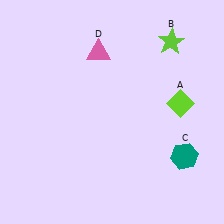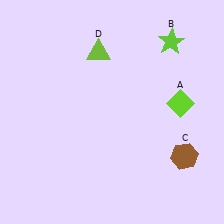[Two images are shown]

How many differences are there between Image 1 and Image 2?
There are 2 differences between the two images.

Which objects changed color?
C changed from teal to brown. D changed from pink to lime.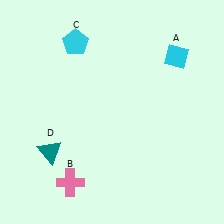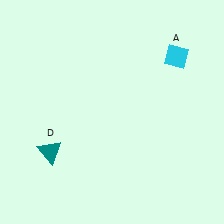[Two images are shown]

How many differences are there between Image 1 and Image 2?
There are 2 differences between the two images.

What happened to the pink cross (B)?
The pink cross (B) was removed in Image 2. It was in the bottom-left area of Image 1.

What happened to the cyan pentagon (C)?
The cyan pentagon (C) was removed in Image 2. It was in the top-left area of Image 1.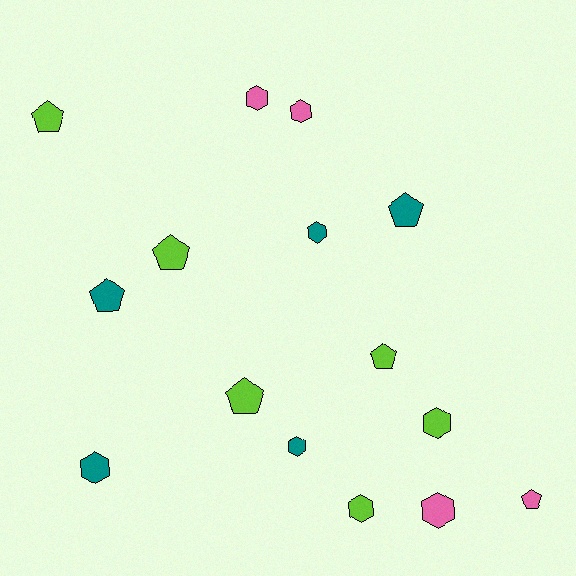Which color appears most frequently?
Lime, with 6 objects.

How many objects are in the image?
There are 15 objects.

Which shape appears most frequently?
Hexagon, with 8 objects.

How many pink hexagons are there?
There are 3 pink hexagons.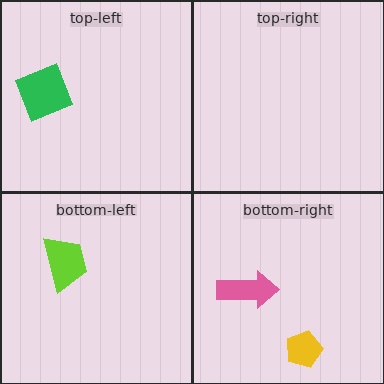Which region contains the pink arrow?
The bottom-right region.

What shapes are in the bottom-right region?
The pink arrow, the yellow pentagon.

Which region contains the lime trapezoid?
The bottom-left region.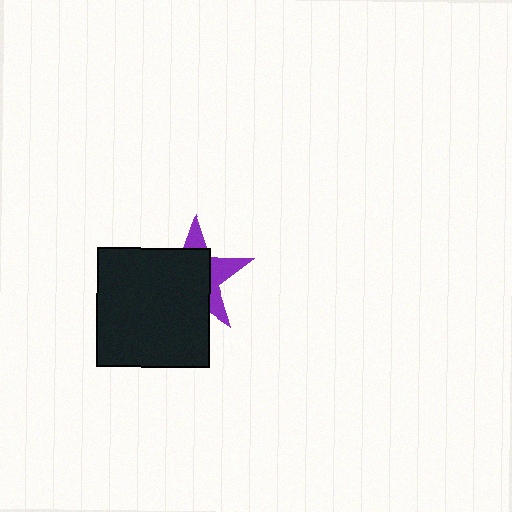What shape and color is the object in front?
The object in front is a black rectangle.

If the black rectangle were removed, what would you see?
You would see the complete purple star.